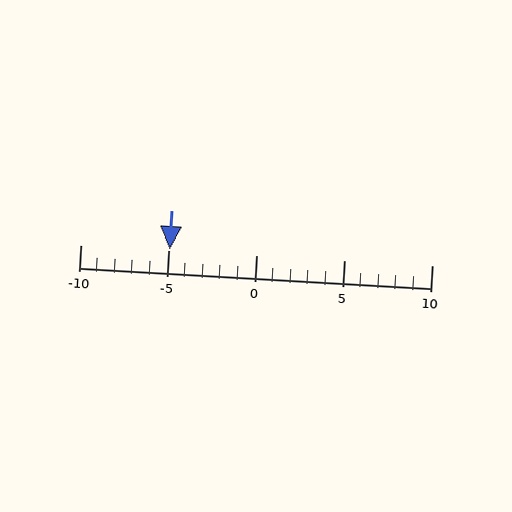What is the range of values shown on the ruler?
The ruler shows values from -10 to 10.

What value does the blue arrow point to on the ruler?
The blue arrow points to approximately -5.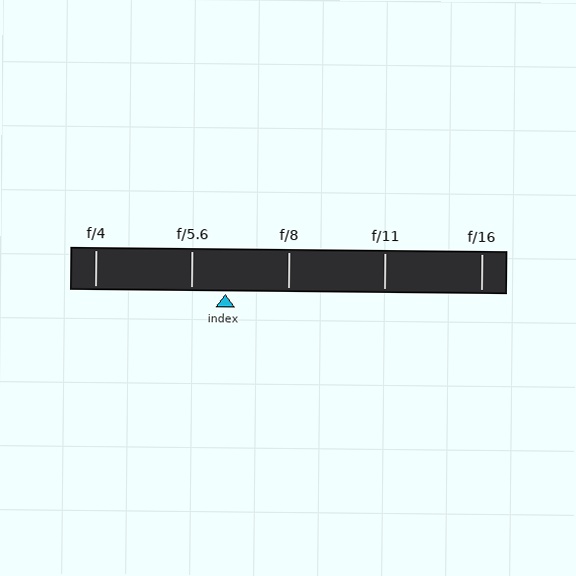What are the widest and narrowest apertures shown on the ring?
The widest aperture shown is f/4 and the narrowest is f/16.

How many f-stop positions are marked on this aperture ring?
There are 5 f-stop positions marked.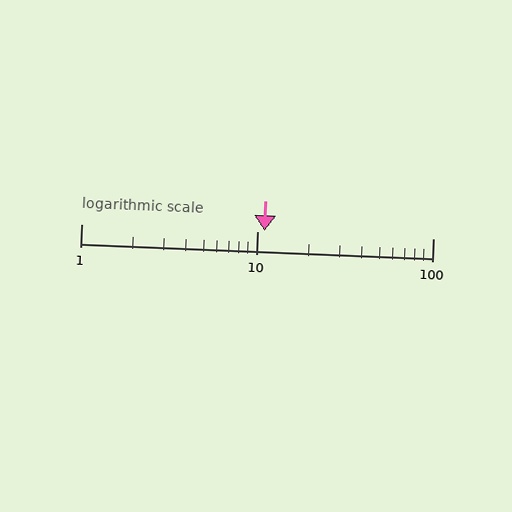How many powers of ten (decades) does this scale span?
The scale spans 2 decades, from 1 to 100.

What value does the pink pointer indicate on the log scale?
The pointer indicates approximately 11.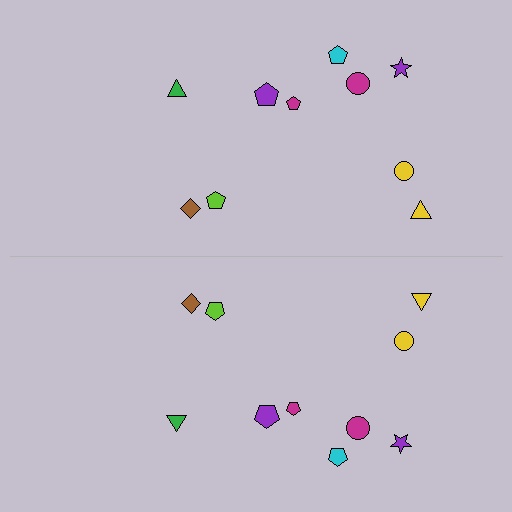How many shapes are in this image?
There are 20 shapes in this image.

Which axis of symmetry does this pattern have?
The pattern has a horizontal axis of symmetry running through the center of the image.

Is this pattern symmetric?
Yes, this pattern has bilateral (reflection) symmetry.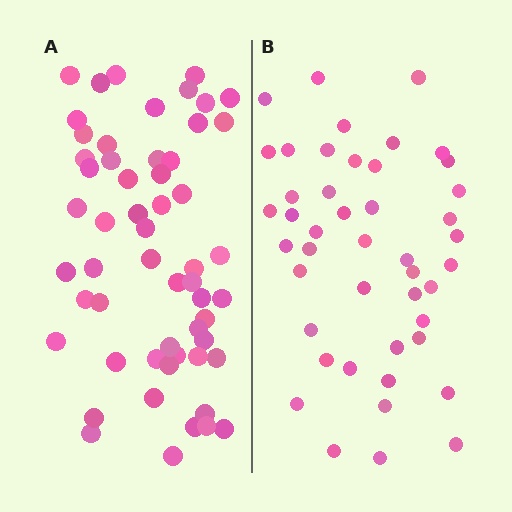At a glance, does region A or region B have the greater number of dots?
Region A (the left region) has more dots.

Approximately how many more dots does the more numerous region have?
Region A has roughly 12 or so more dots than region B.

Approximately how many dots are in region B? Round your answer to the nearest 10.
About 40 dots. (The exact count is 45, which rounds to 40.)